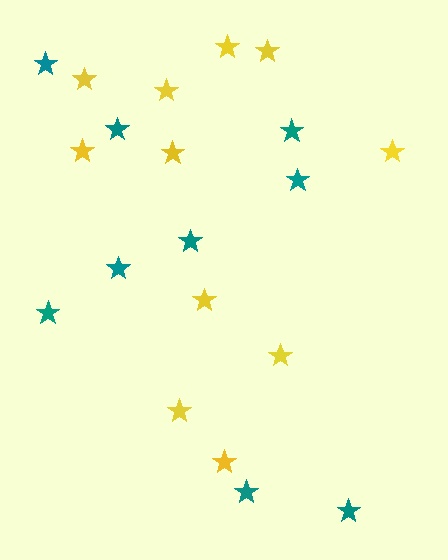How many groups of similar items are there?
There are 2 groups: one group of teal stars (9) and one group of yellow stars (11).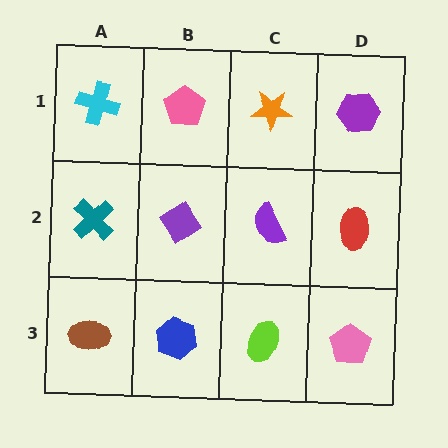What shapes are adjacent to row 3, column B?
A purple diamond (row 2, column B), a brown ellipse (row 3, column A), a lime ellipse (row 3, column C).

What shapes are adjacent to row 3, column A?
A teal cross (row 2, column A), a blue hexagon (row 3, column B).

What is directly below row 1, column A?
A teal cross.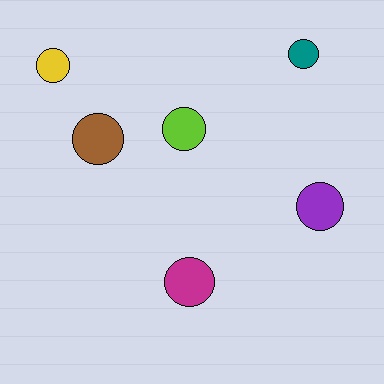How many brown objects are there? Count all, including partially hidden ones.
There is 1 brown object.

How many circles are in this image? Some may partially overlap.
There are 6 circles.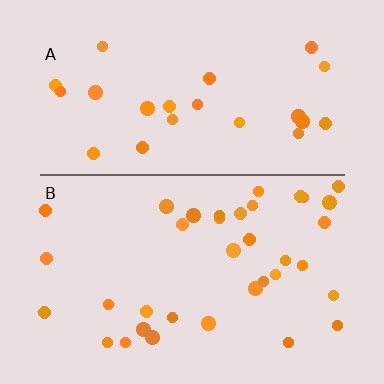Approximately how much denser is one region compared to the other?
Approximately 1.5× — region B over region A.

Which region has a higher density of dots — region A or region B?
B (the bottom).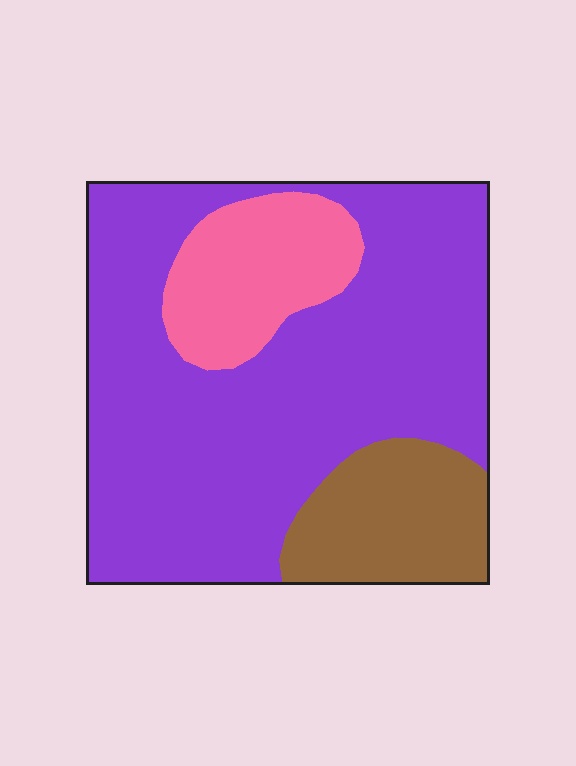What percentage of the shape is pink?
Pink covers about 15% of the shape.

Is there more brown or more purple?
Purple.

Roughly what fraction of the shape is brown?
Brown takes up about one sixth (1/6) of the shape.